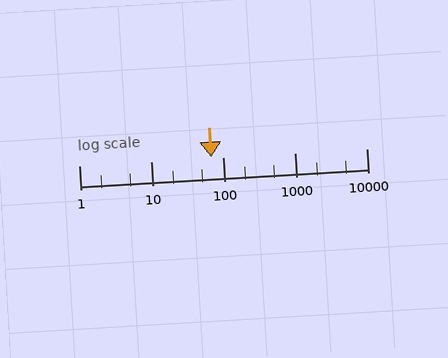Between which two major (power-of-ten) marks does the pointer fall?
The pointer is between 10 and 100.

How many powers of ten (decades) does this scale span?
The scale spans 4 decades, from 1 to 10000.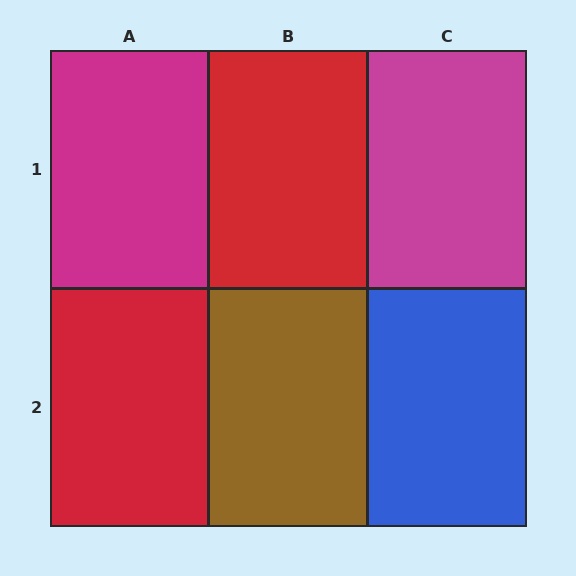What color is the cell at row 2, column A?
Red.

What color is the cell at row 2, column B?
Brown.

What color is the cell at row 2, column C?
Blue.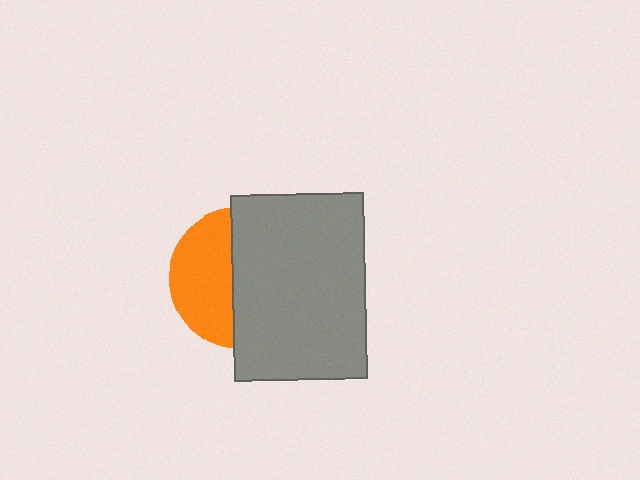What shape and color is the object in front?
The object in front is a gray rectangle.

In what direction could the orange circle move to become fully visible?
The orange circle could move left. That would shift it out from behind the gray rectangle entirely.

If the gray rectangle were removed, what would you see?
You would see the complete orange circle.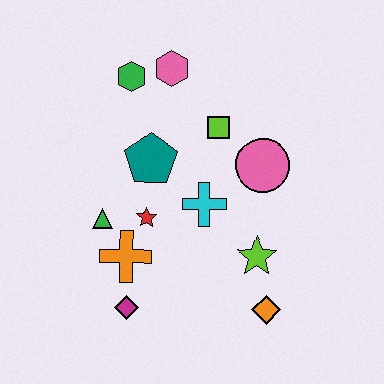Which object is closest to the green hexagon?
The pink hexagon is closest to the green hexagon.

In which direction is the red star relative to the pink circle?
The red star is to the left of the pink circle.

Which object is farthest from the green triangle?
The orange diamond is farthest from the green triangle.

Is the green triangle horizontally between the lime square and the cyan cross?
No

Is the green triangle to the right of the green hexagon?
No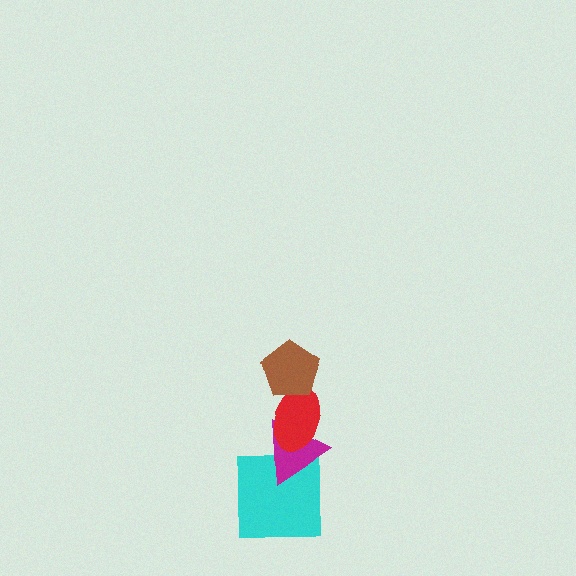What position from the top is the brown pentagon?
The brown pentagon is 1st from the top.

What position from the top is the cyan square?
The cyan square is 4th from the top.